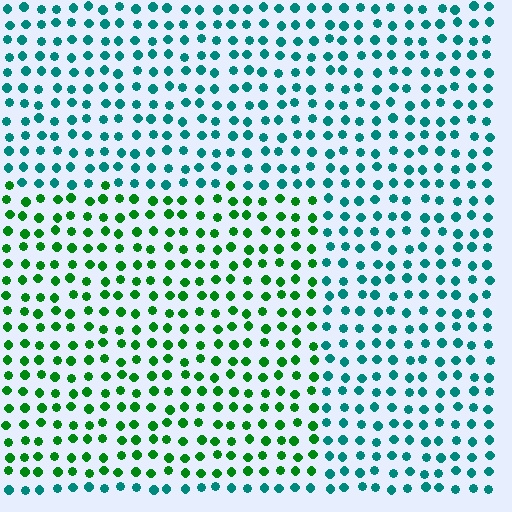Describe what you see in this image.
The image is filled with small teal elements in a uniform arrangement. A rectangle-shaped region is visible where the elements are tinted to a slightly different hue, forming a subtle color boundary.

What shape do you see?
I see a rectangle.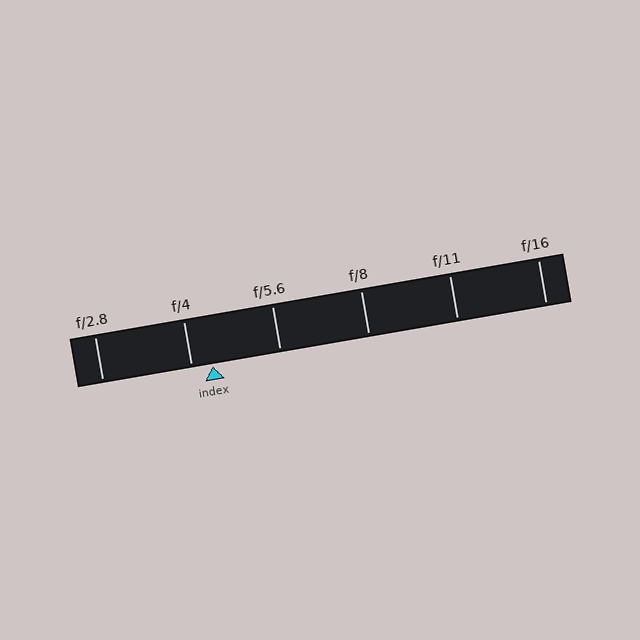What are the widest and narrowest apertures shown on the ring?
The widest aperture shown is f/2.8 and the narrowest is f/16.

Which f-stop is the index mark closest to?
The index mark is closest to f/4.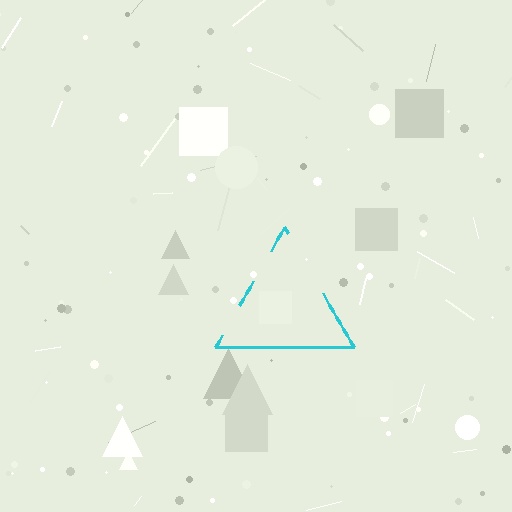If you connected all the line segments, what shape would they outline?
They would outline a triangle.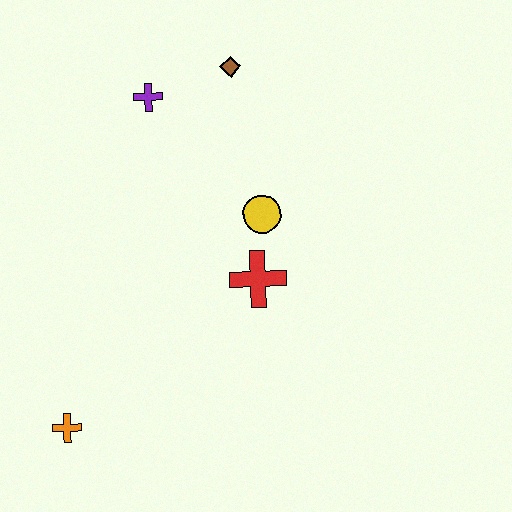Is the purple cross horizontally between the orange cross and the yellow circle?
Yes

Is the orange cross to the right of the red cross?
No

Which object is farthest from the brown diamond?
The orange cross is farthest from the brown diamond.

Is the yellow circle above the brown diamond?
No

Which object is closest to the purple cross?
The brown diamond is closest to the purple cross.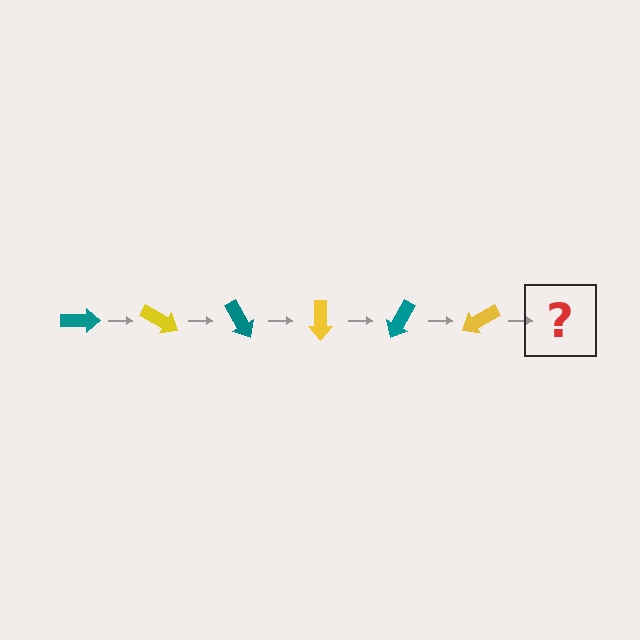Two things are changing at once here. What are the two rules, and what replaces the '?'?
The two rules are that it rotates 30 degrees each step and the color cycles through teal and yellow. The '?' should be a teal arrow, rotated 180 degrees from the start.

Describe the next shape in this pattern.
It should be a teal arrow, rotated 180 degrees from the start.